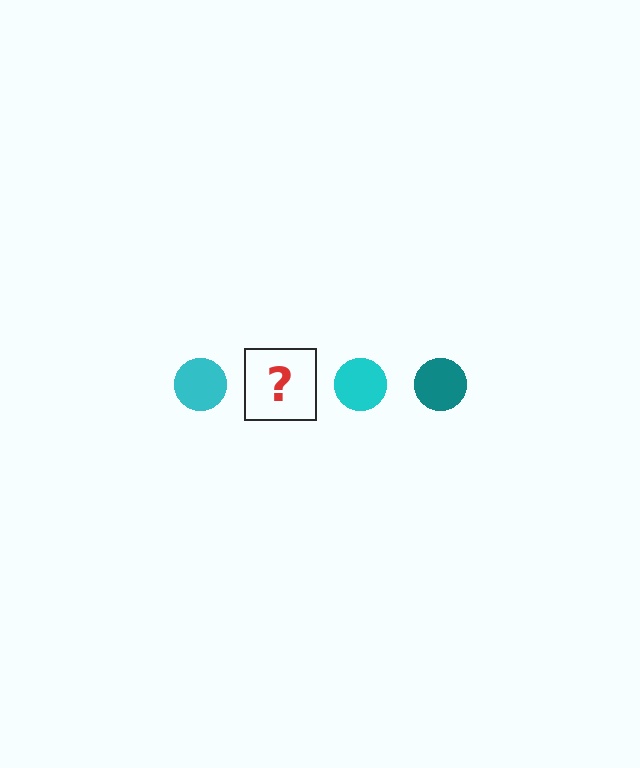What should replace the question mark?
The question mark should be replaced with a teal circle.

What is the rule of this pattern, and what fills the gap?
The rule is that the pattern cycles through cyan, teal circles. The gap should be filled with a teal circle.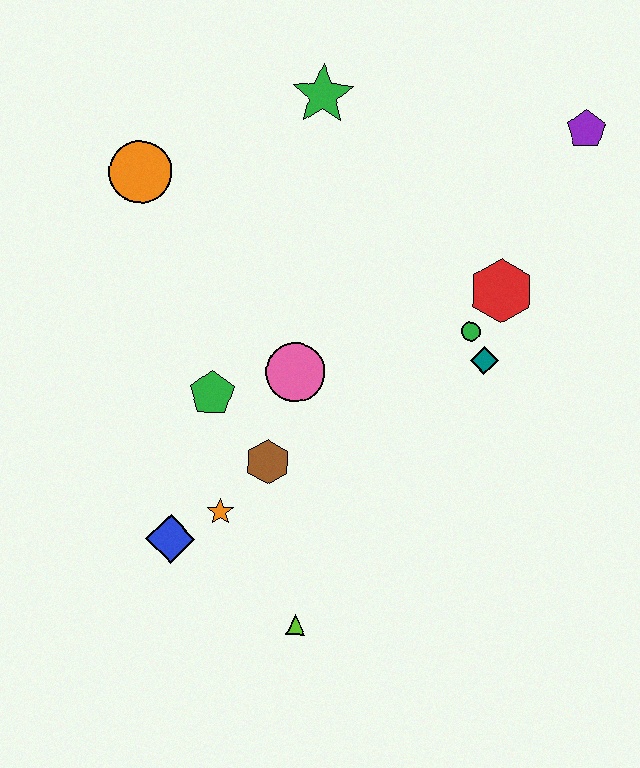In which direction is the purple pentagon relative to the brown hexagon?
The purple pentagon is above the brown hexagon.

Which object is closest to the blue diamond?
The orange star is closest to the blue diamond.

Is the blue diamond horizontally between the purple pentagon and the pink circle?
No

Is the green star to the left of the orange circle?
No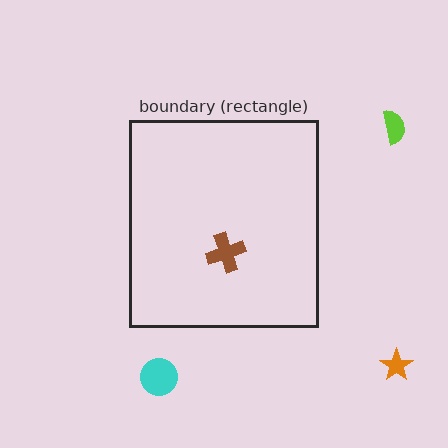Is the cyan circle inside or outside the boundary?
Outside.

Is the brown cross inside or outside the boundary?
Inside.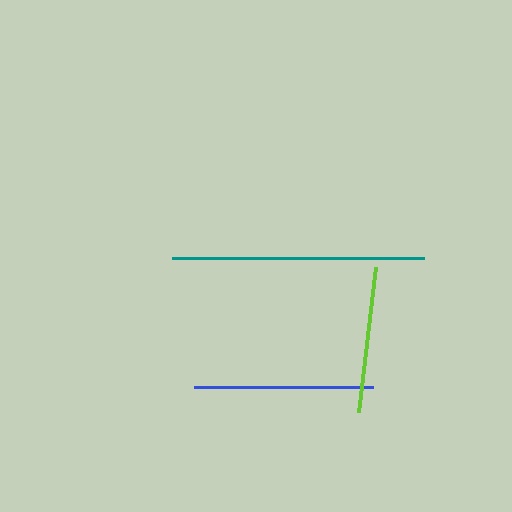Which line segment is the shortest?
The lime line is the shortest at approximately 146 pixels.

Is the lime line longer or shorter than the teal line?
The teal line is longer than the lime line.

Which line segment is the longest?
The teal line is the longest at approximately 252 pixels.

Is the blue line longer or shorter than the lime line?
The blue line is longer than the lime line.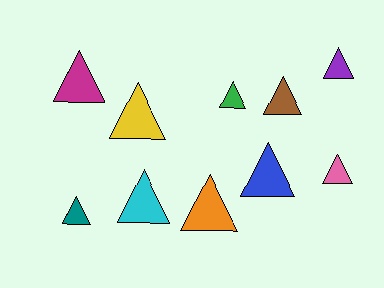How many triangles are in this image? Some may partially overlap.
There are 10 triangles.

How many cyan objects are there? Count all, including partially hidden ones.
There is 1 cyan object.